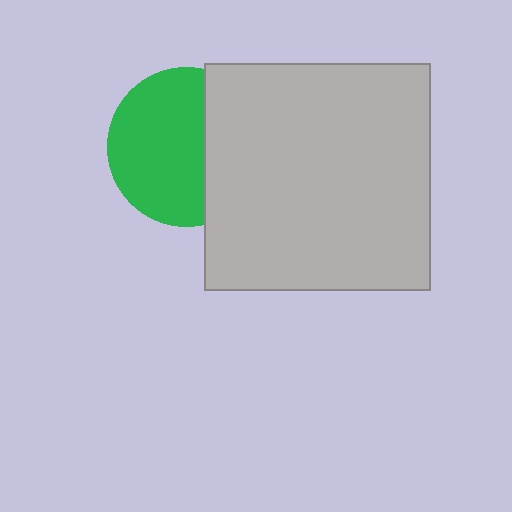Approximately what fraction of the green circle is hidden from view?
Roughly 36% of the green circle is hidden behind the light gray square.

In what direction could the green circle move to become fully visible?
The green circle could move left. That would shift it out from behind the light gray square entirely.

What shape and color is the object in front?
The object in front is a light gray square.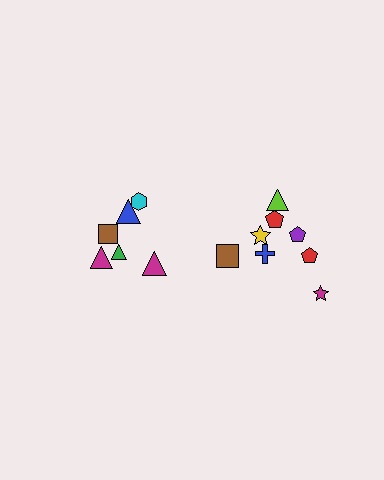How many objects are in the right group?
There are 8 objects.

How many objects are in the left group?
There are 6 objects.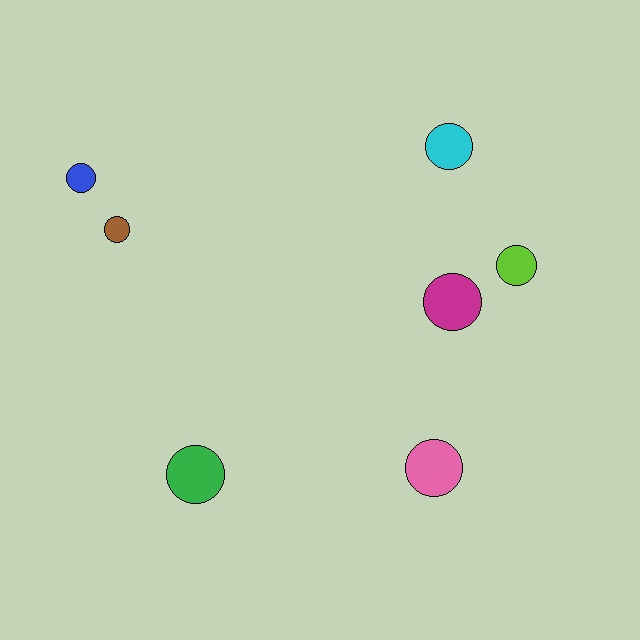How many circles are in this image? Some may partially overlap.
There are 7 circles.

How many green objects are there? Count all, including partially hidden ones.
There is 1 green object.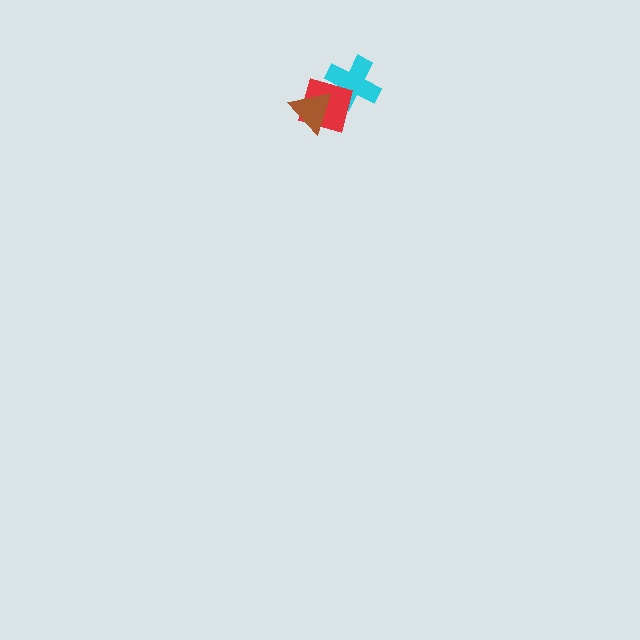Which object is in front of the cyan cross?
The red diamond is in front of the cyan cross.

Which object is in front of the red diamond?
The brown triangle is in front of the red diamond.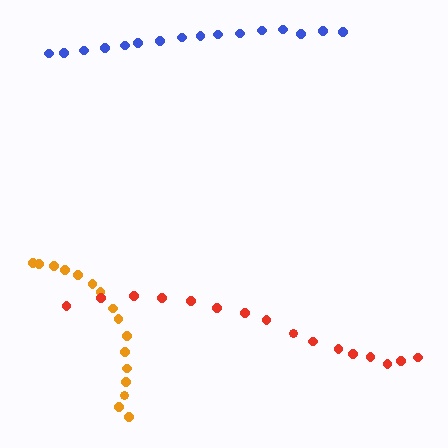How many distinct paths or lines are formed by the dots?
There are 3 distinct paths.